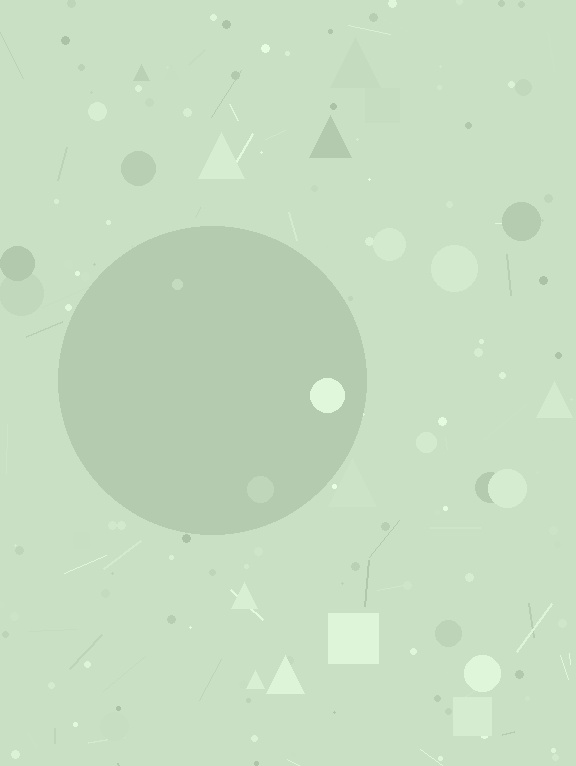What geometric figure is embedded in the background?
A circle is embedded in the background.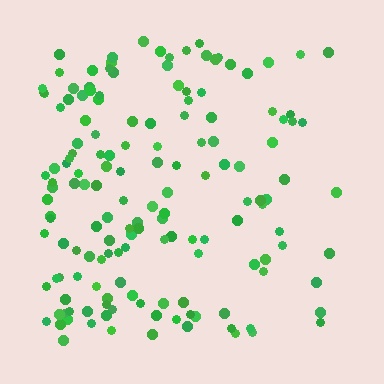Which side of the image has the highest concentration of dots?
The left.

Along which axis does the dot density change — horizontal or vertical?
Horizontal.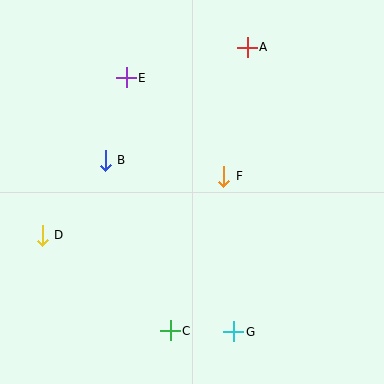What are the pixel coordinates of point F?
Point F is at (224, 176).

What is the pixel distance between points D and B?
The distance between D and B is 98 pixels.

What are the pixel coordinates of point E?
Point E is at (126, 78).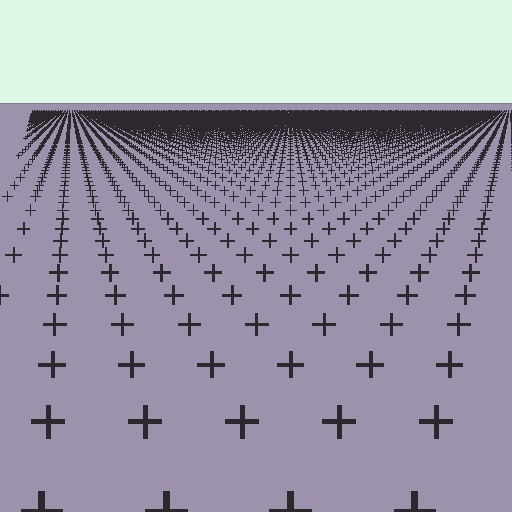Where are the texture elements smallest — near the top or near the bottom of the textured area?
Near the top.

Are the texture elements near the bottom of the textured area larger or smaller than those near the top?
Larger. Near the bottom, elements are closer to the viewer and appear at a bigger on-screen size.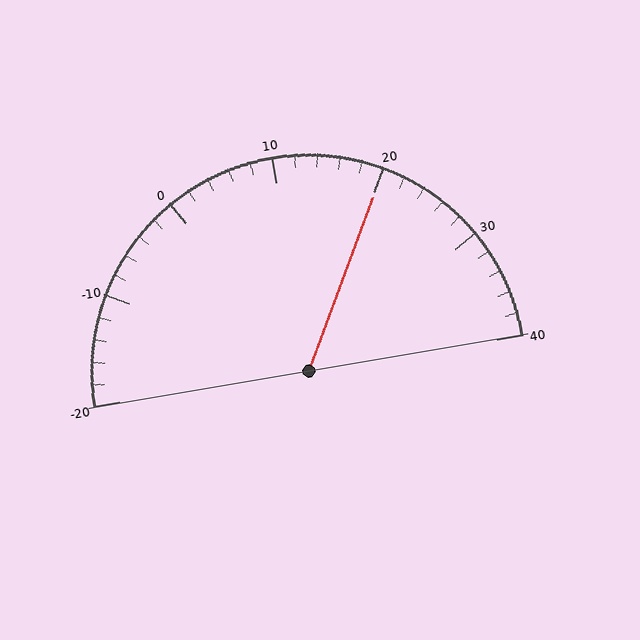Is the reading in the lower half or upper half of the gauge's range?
The reading is in the upper half of the range (-20 to 40).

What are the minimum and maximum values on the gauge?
The gauge ranges from -20 to 40.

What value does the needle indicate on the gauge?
The needle indicates approximately 20.